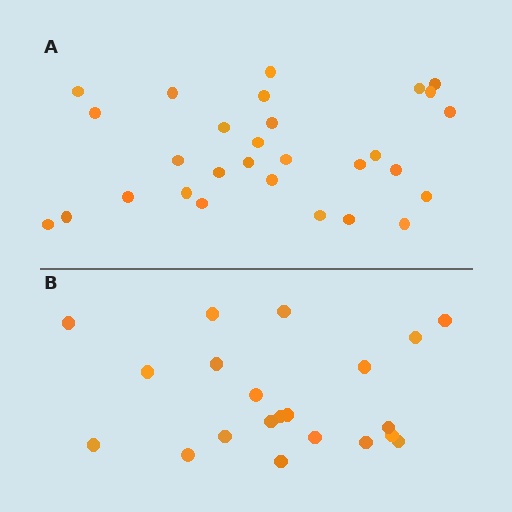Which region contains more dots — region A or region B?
Region A (the top region) has more dots.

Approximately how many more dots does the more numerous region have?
Region A has roughly 8 or so more dots than region B.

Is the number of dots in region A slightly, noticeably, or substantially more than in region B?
Region A has noticeably more, but not dramatically so. The ratio is roughly 1.4 to 1.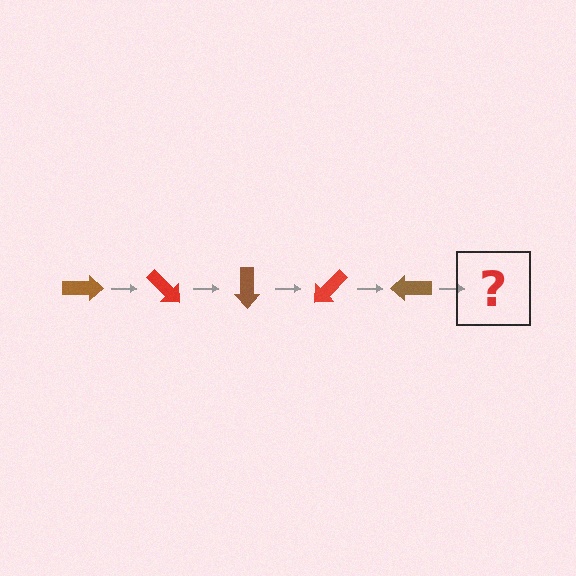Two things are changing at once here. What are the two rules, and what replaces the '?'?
The two rules are that it rotates 45 degrees each step and the color cycles through brown and red. The '?' should be a red arrow, rotated 225 degrees from the start.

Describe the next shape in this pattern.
It should be a red arrow, rotated 225 degrees from the start.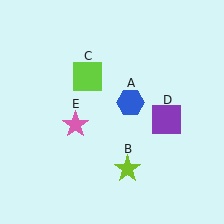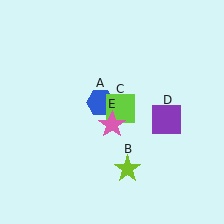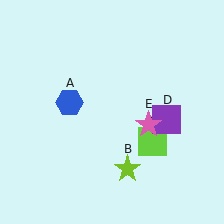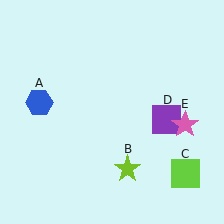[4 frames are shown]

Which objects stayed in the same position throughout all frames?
Lime star (object B) and purple square (object D) remained stationary.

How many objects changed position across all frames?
3 objects changed position: blue hexagon (object A), lime square (object C), pink star (object E).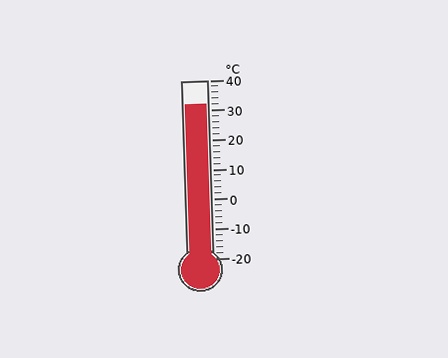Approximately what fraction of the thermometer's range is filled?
The thermometer is filled to approximately 85% of its range.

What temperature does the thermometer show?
The thermometer shows approximately 32°C.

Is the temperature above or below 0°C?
The temperature is above 0°C.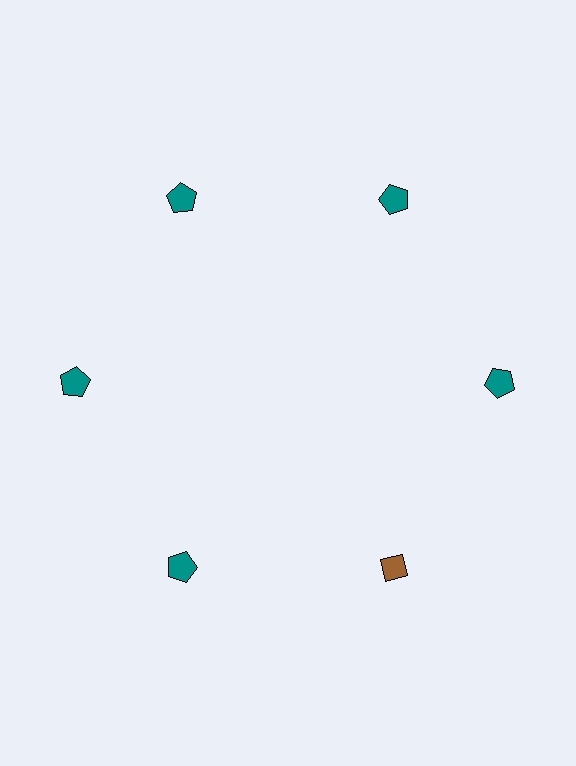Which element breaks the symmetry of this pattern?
The brown diamond at roughly the 5 o'clock position breaks the symmetry. All other shapes are teal pentagons.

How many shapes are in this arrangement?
There are 6 shapes arranged in a ring pattern.